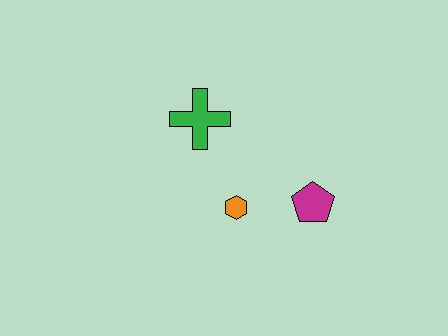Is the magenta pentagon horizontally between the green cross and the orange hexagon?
No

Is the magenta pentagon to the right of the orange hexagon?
Yes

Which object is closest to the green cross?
The orange hexagon is closest to the green cross.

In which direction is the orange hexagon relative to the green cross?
The orange hexagon is below the green cross.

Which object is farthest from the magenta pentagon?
The green cross is farthest from the magenta pentagon.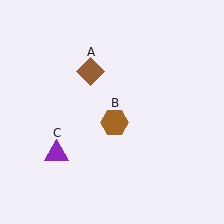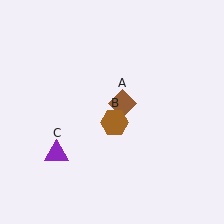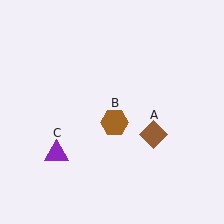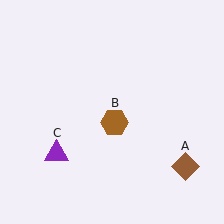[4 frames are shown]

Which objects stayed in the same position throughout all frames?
Brown hexagon (object B) and purple triangle (object C) remained stationary.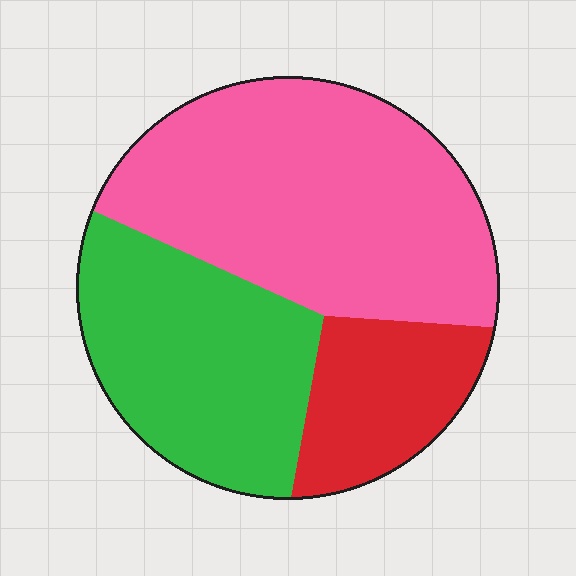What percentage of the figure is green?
Green covers roughly 35% of the figure.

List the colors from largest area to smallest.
From largest to smallest: pink, green, red.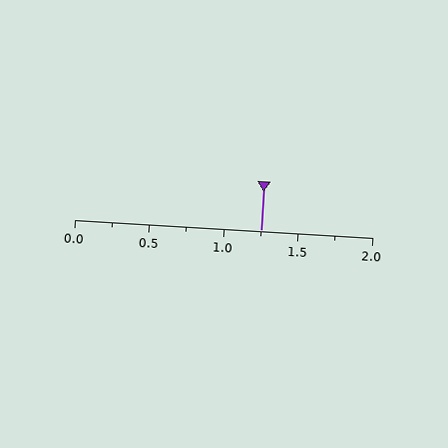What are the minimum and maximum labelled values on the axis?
The axis runs from 0.0 to 2.0.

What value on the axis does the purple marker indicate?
The marker indicates approximately 1.25.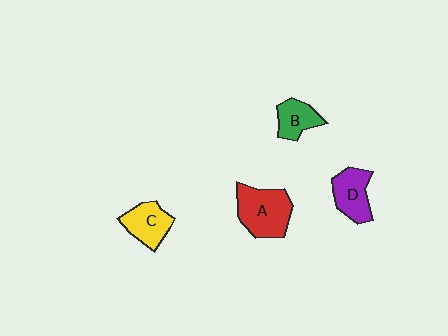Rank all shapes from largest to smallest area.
From largest to smallest: A (red), D (purple), C (yellow), B (green).